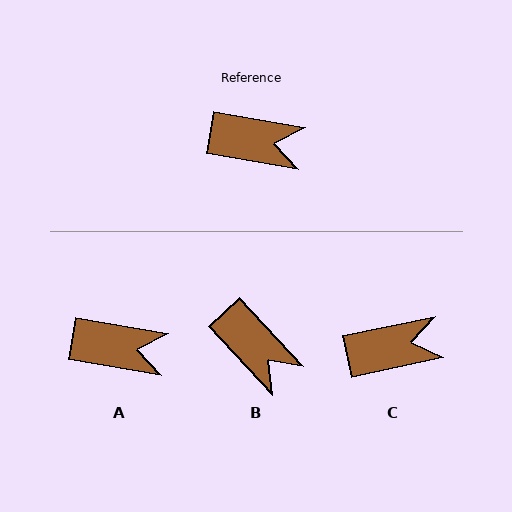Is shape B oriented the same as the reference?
No, it is off by about 37 degrees.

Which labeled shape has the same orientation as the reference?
A.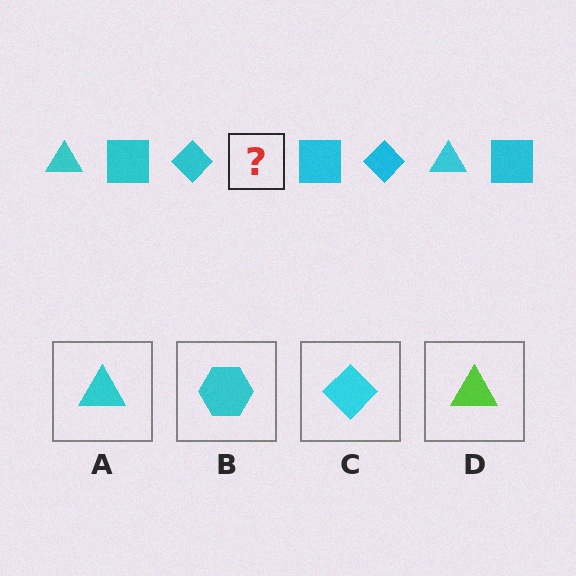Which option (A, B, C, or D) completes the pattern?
A.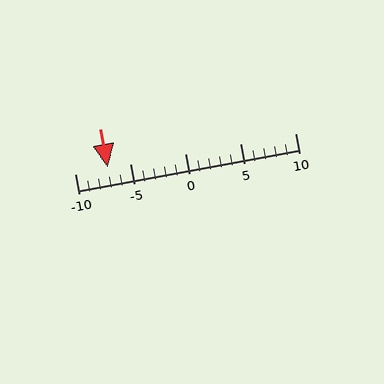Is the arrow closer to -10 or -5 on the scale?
The arrow is closer to -5.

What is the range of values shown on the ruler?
The ruler shows values from -10 to 10.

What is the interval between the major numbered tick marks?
The major tick marks are spaced 5 units apart.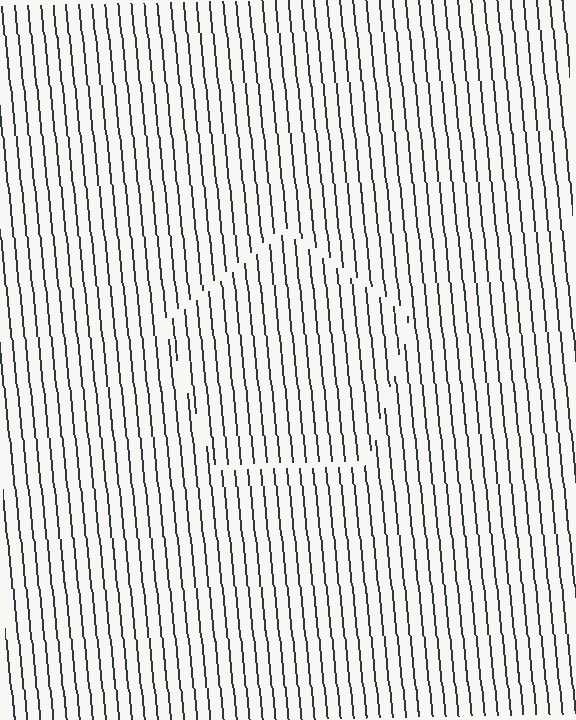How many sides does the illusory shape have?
5 sides — the line-ends trace a pentagon.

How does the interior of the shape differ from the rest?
The interior of the shape contains the same grating, shifted by half a period — the contour is defined by the phase discontinuity where line-ends from the inner and outer gratings abut.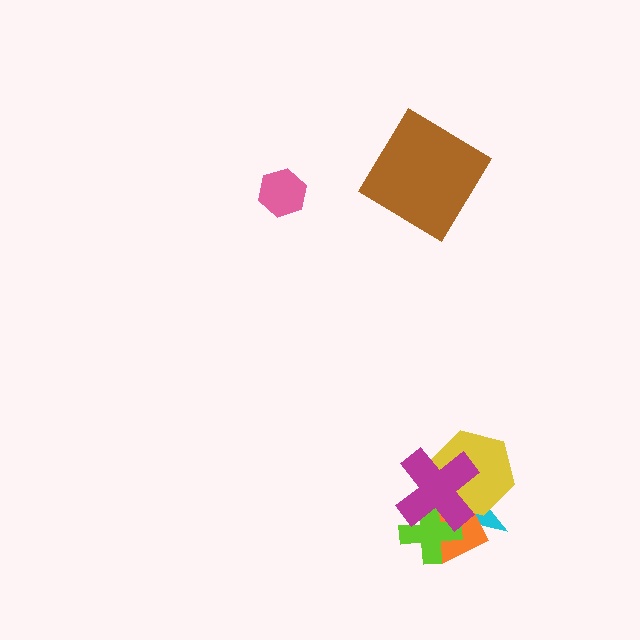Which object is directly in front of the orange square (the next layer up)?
The yellow hexagon is directly in front of the orange square.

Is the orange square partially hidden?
Yes, it is partially covered by another shape.